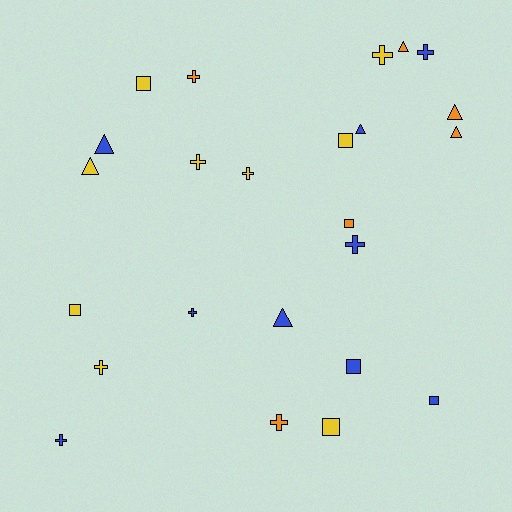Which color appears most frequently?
Yellow, with 9 objects.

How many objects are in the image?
There are 24 objects.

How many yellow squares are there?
There are 4 yellow squares.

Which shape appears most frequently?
Cross, with 10 objects.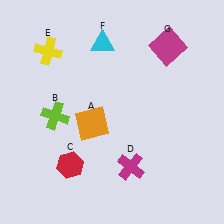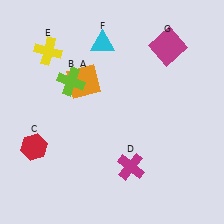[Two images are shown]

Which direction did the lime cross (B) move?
The lime cross (B) moved up.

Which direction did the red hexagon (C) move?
The red hexagon (C) moved left.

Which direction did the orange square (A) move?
The orange square (A) moved up.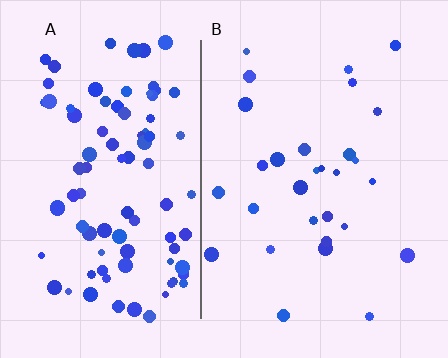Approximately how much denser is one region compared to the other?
Approximately 3.1× — region A over region B.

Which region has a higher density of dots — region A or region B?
A (the left).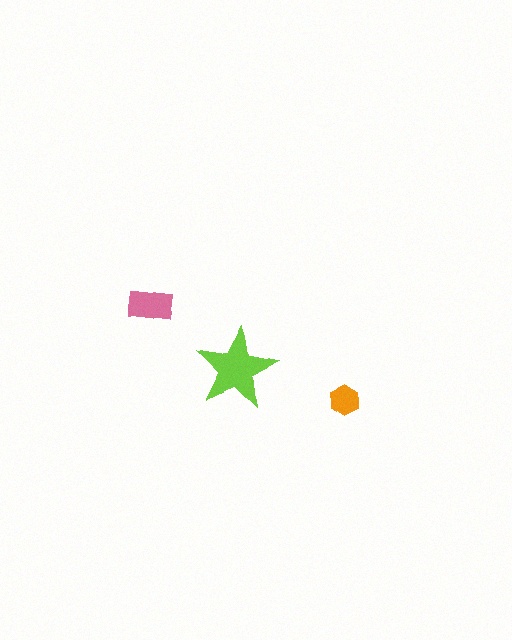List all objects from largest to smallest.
The lime star, the pink rectangle, the orange hexagon.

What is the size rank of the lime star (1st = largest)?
1st.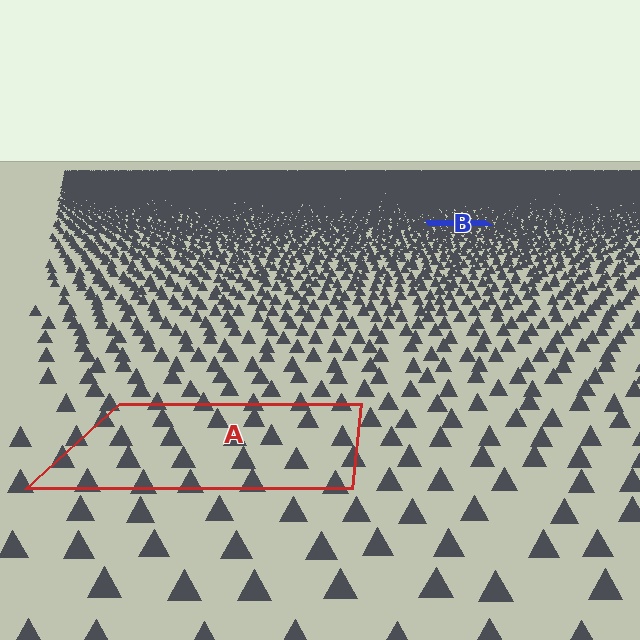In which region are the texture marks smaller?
The texture marks are smaller in region B, because it is farther away.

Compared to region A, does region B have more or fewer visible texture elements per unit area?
Region B has more texture elements per unit area — they are packed more densely because it is farther away.